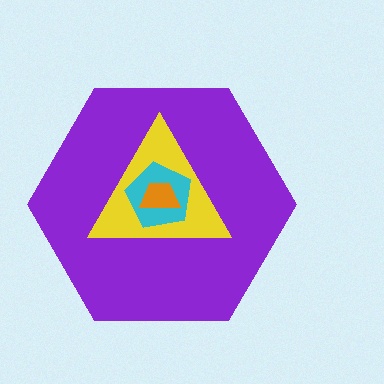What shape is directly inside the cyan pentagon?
The orange trapezoid.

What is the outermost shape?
The purple hexagon.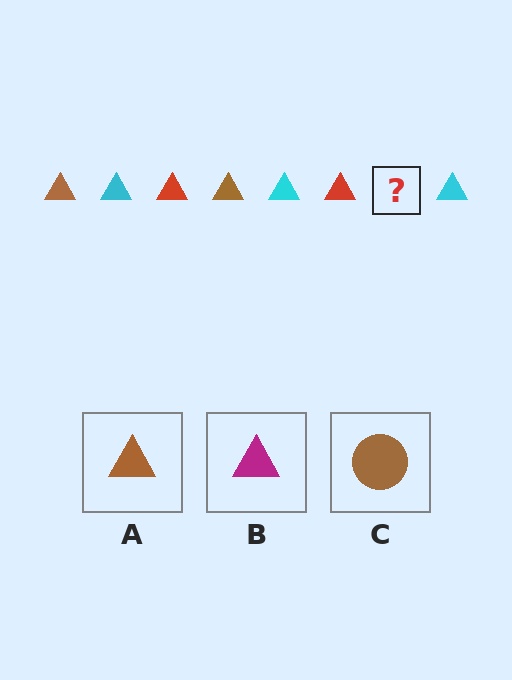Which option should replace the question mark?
Option A.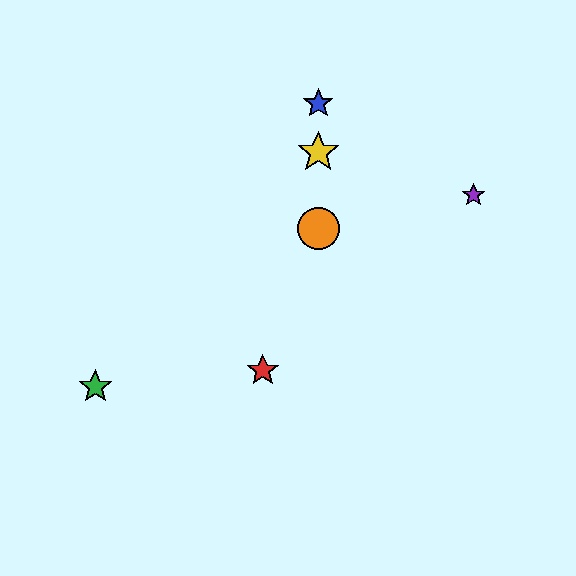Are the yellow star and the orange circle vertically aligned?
Yes, both are at x≈318.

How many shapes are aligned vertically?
3 shapes (the blue star, the yellow star, the orange circle) are aligned vertically.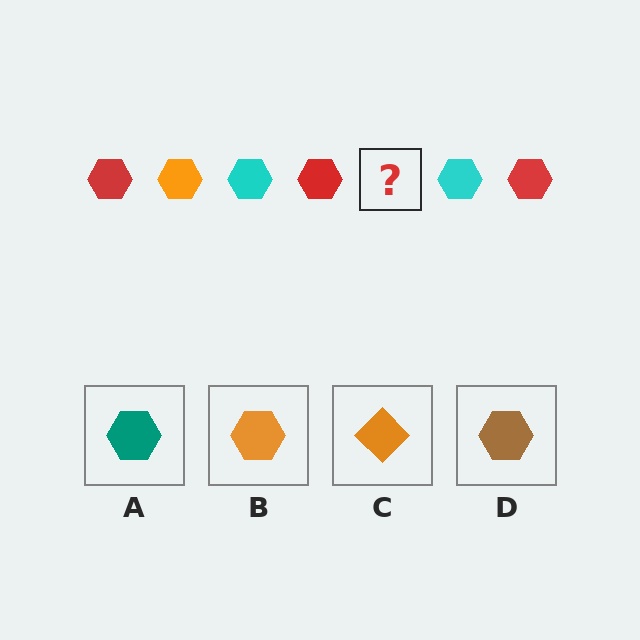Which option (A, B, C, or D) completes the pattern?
B.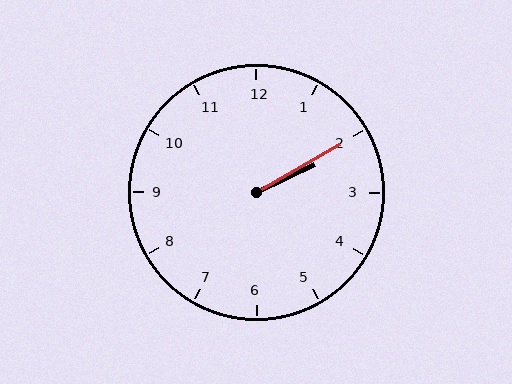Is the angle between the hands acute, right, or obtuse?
It is acute.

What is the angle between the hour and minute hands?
Approximately 5 degrees.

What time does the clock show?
2:10.